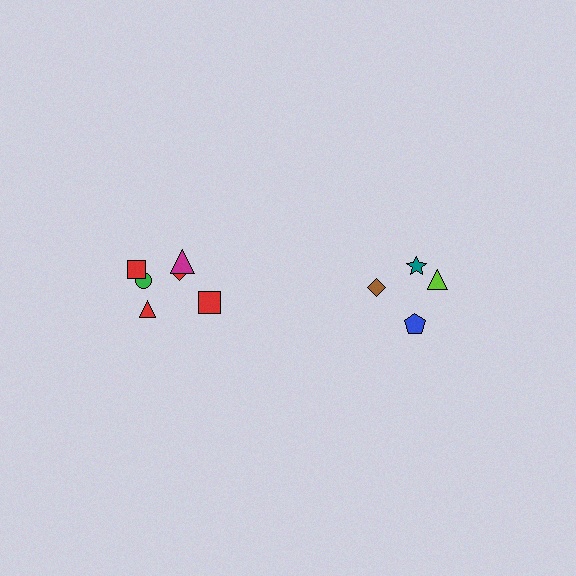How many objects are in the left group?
There are 6 objects.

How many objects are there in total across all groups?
There are 10 objects.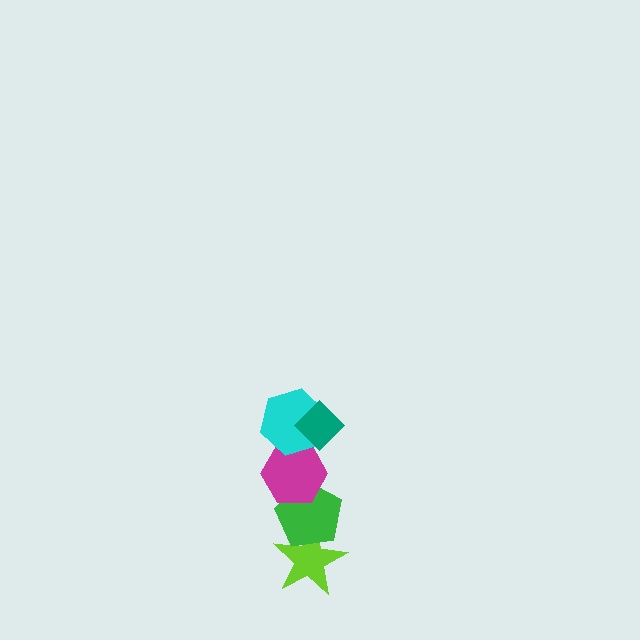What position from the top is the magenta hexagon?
The magenta hexagon is 3rd from the top.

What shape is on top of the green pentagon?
The magenta hexagon is on top of the green pentagon.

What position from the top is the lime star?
The lime star is 5th from the top.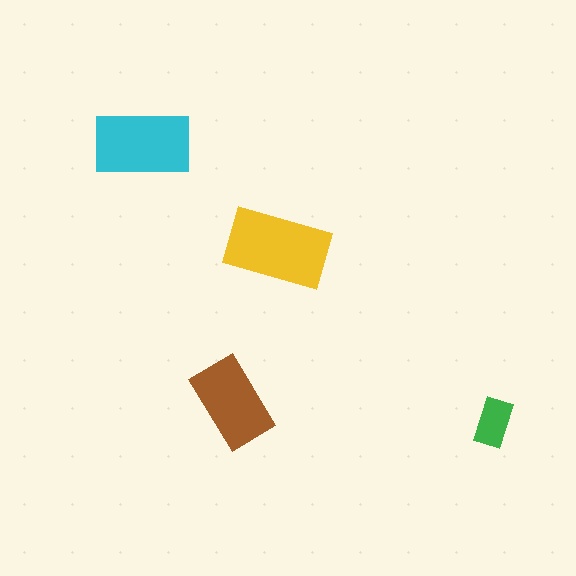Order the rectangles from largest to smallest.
the yellow one, the cyan one, the brown one, the green one.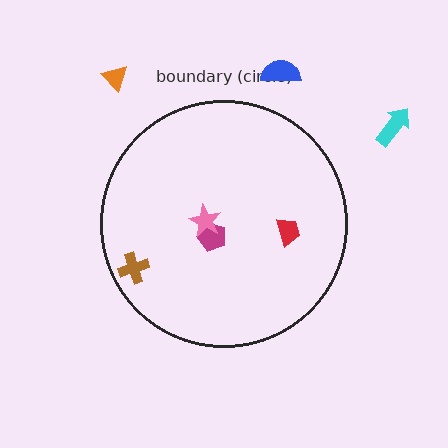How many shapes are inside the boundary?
4 inside, 3 outside.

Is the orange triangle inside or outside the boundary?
Outside.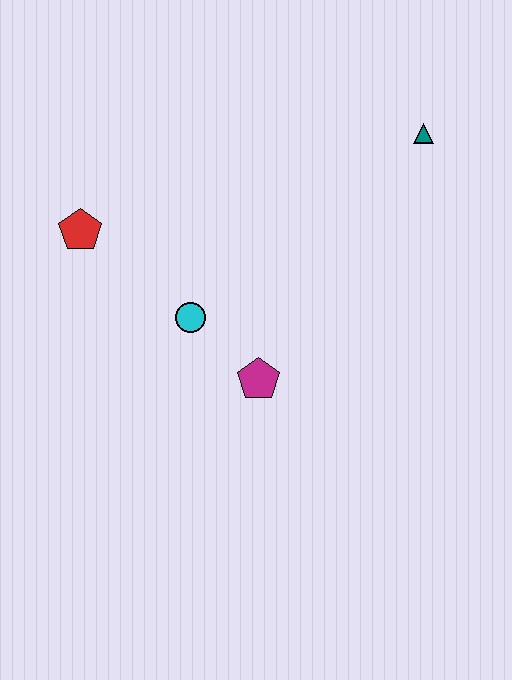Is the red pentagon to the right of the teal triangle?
No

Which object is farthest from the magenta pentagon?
The teal triangle is farthest from the magenta pentagon.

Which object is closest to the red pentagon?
The cyan circle is closest to the red pentagon.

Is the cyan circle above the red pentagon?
No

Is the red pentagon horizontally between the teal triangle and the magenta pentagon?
No